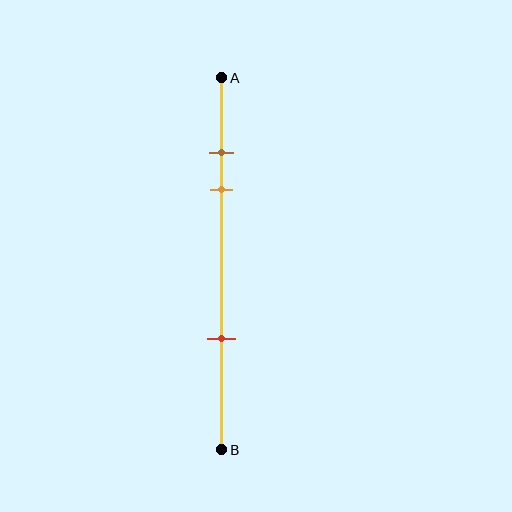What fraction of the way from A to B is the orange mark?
The orange mark is approximately 30% (0.3) of the way from A to B.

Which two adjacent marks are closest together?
The brown and orange marks are the closest adjacent pair.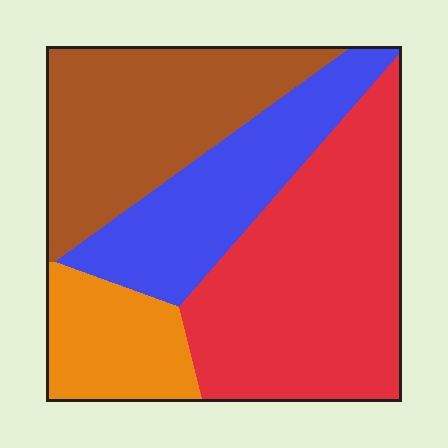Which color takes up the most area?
Red, at roughly 40%.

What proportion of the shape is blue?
Blue covers about 20% of the shape.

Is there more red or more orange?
Red.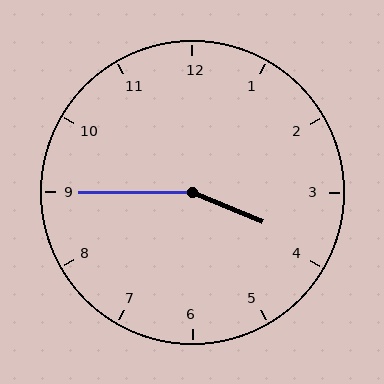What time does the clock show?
3:45.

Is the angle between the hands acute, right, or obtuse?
It is obtuse.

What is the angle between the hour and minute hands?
Approximately 158 degrees.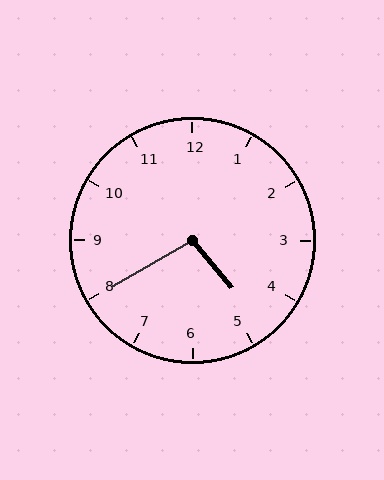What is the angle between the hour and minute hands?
Approximately 100 degrees.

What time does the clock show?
4:40.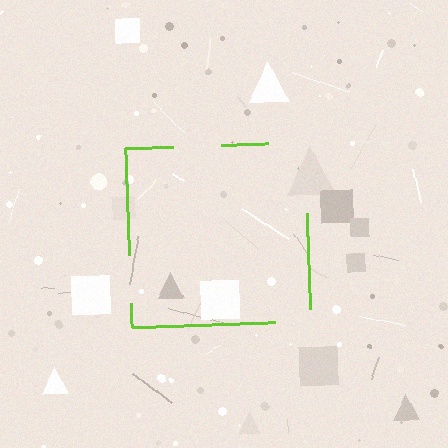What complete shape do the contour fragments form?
The contour fragments form a square.